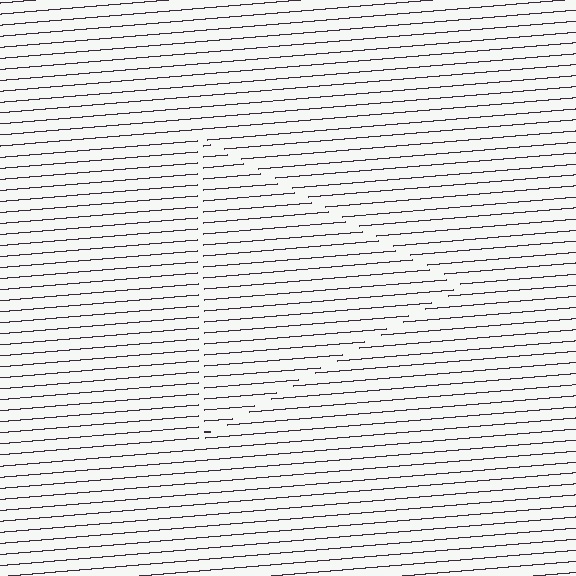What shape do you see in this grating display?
An illusory triangle. The interior of the shape contains the same grating, shifted by half a period — the contour is defined by the phase discontinuity where line-ends from the inner and outer gratings abut.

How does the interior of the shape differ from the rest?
The interior of the shape contains the same grating, shifted by half a period — the contour is defined by the phase discontinuity where line-ends from the inner and outer gratings abut.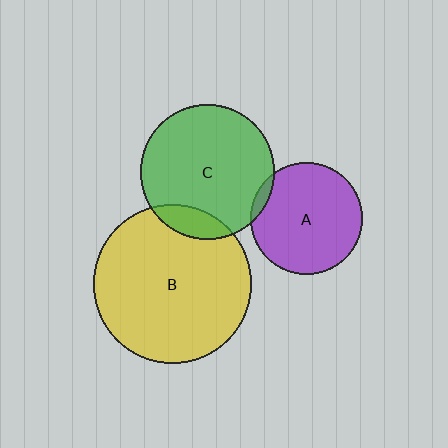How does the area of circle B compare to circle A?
Approximately 2.0 times.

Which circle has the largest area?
Circle B (yellow).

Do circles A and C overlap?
Yes.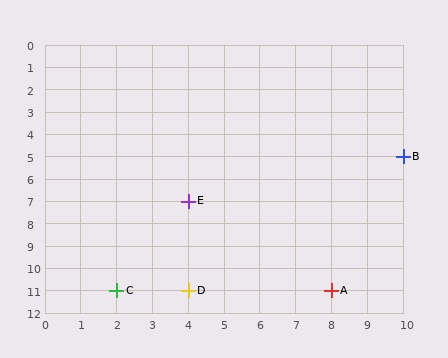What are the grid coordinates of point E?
Point E is at grid coordinates (4, 7).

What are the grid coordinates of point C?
Point C is at grid coordinates (2, 11).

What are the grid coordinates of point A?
Point A is at grid coordinates (8, 11).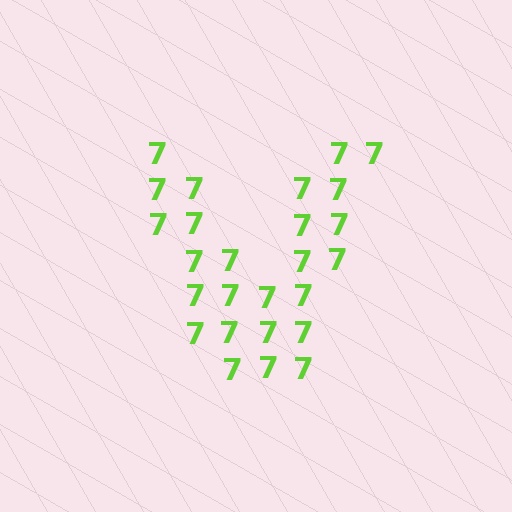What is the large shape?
The large shape is the letter V.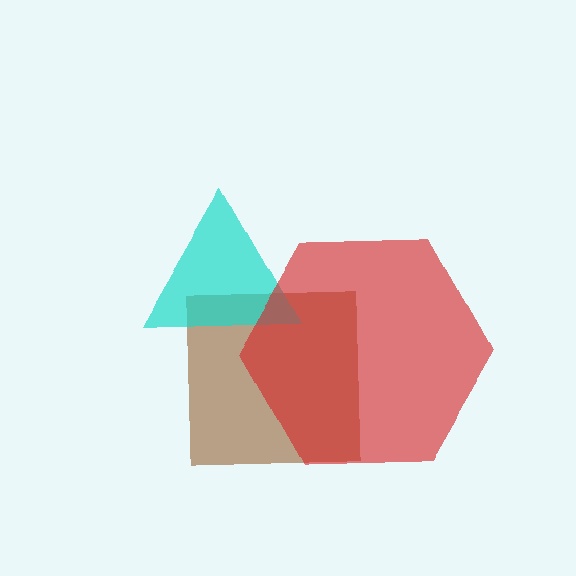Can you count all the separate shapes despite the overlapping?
Yes, there are 3 separate shapes.